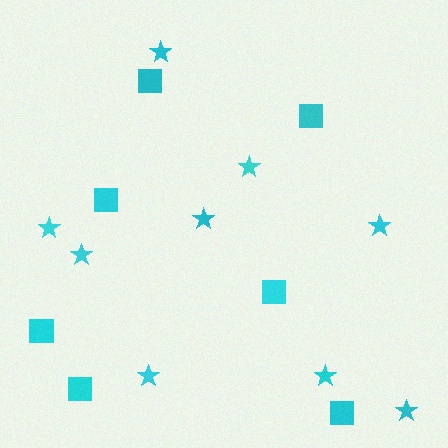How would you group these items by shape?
There are 2 groups: one group of stars (9) and one group of squares (7).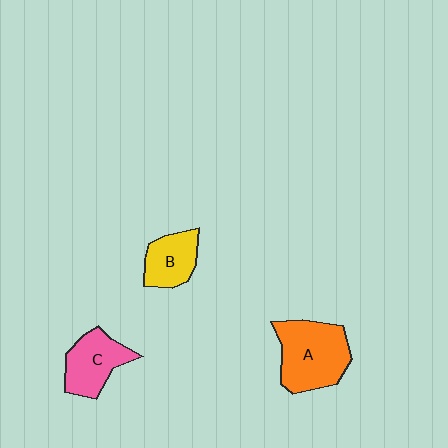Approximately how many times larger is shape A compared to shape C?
Approximately 1.4 times.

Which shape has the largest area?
Shape A (orange).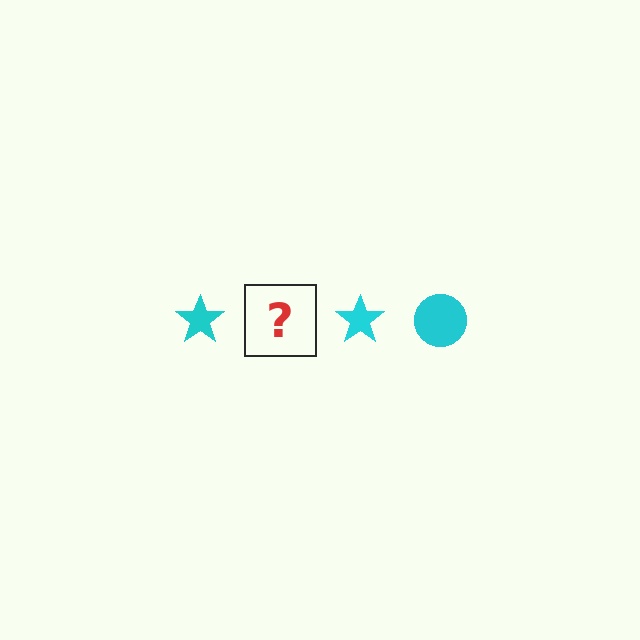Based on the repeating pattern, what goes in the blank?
The blank should be a cyan circle.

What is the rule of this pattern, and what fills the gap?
The rule is that the pattern cycles through star, circle shapes in cyan. The gap should be filled with a cyan circle.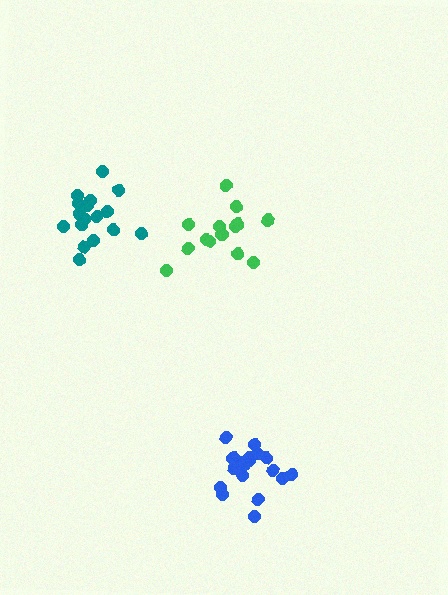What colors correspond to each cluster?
The clusters are colored: green, teal, blue.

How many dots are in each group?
Group 1: 16 dots, Group 2: 17 dots, Group 3: 19 dots (52 total).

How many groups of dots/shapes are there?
There are 3 groups.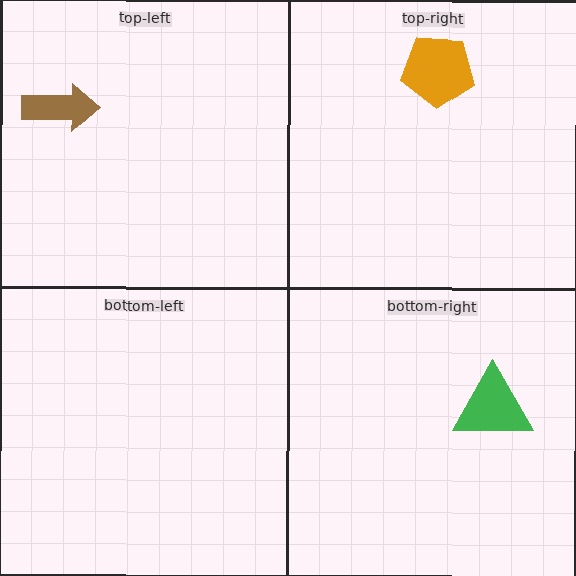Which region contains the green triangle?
The bottom-right region.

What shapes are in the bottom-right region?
The green triangle.